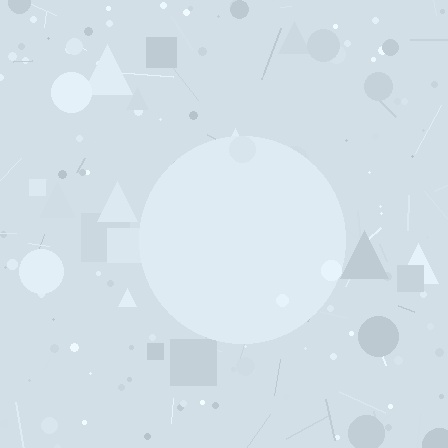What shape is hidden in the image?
A circle is hidden in the image.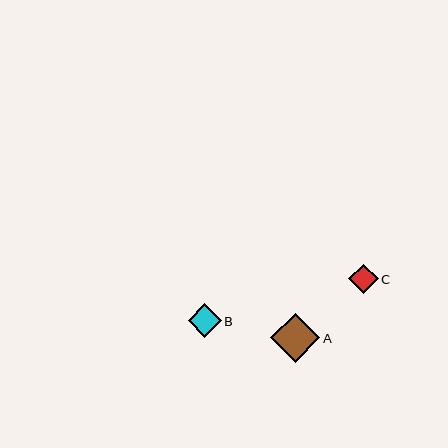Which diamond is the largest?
Diamond A is the largest with a size of approximately 49 pixels.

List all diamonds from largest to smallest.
From largest to smallest: A, B, C.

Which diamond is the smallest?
Diamond C is the smallest with a size of approximately 29 pixels.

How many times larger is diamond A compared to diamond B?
Diamond A is approximately 1.5 times the size of diamond B.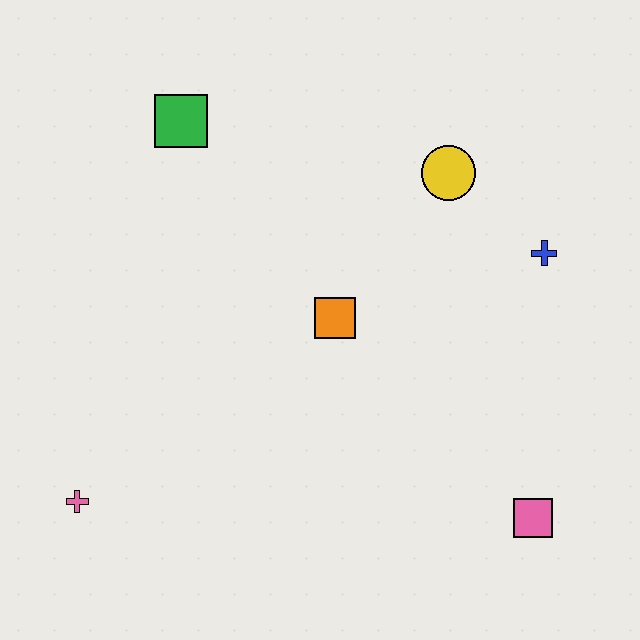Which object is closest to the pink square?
The blue cross is closest to the pink square.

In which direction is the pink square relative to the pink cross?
The pink square is to the right of the pink cross.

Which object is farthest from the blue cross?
The pink cross is farthest from the blue cross.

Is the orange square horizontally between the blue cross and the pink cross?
Yes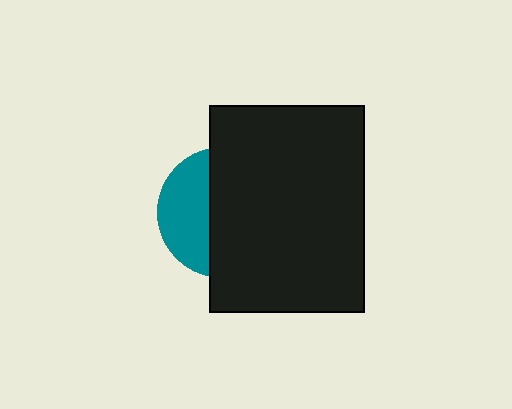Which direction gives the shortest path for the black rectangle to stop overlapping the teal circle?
Moving right gives the shortest separation.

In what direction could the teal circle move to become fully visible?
The teal circle could move left. That would shift it out from behind the black rectangle entirely.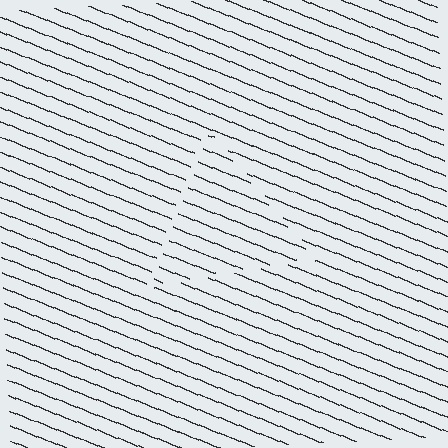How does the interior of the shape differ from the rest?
The interior of the shape contains the same grating, shifted by half a period — the contour is defined by the phase discontinuity where line-ends from the inner and outer gratings abut.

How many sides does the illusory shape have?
3 sides — the line-ends trace a triangle.